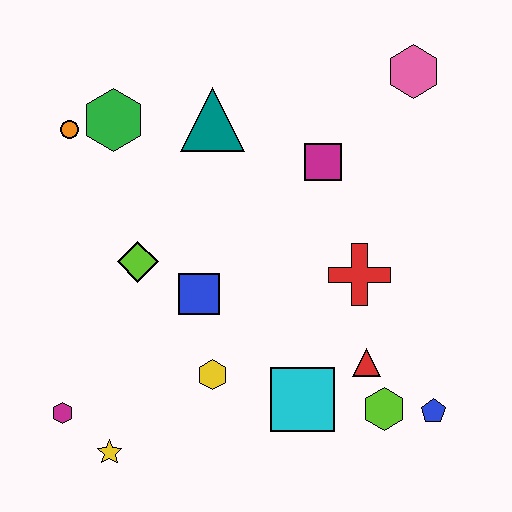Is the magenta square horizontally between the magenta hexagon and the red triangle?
Yes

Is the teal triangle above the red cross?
Yes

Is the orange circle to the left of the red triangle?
Yes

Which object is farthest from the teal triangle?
The blue pentagon is farthest from the teal triangle.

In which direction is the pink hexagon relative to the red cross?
The pink hexagon is above the red cross.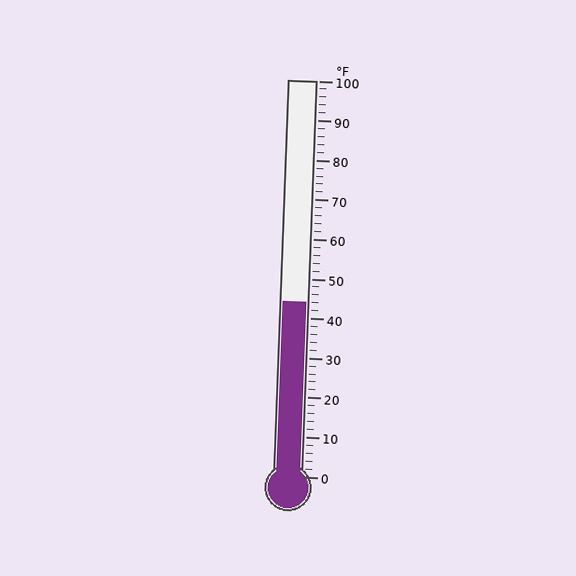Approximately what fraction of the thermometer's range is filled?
The thermometer is filled to approximately 45% of its range.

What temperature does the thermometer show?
The thermometer shows approximately 44°F.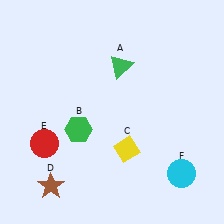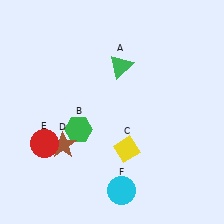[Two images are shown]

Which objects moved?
The objects that moved are: the brown star (D), the cyan circle (F).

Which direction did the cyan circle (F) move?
The cyan circle (F) moved left.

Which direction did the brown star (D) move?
The brown star (D) moved up.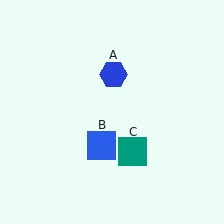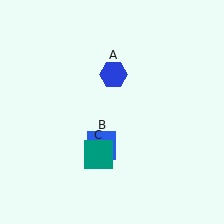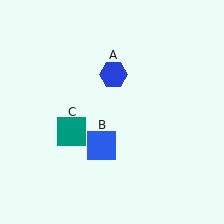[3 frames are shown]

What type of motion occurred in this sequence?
The teal square (object C) rotated clockwise around the center of the scene.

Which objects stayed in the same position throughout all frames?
Blue hexagon (object A) and blue square (object B) remained stationary.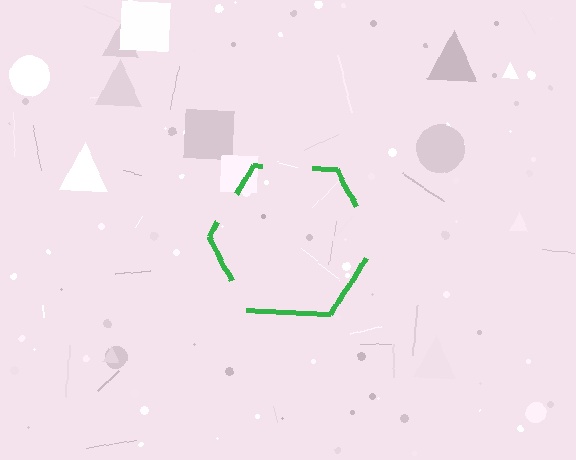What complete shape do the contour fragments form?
The contour fragments form a hexagon.